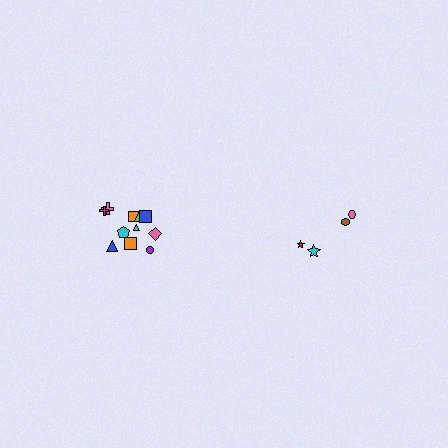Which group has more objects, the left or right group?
The left group.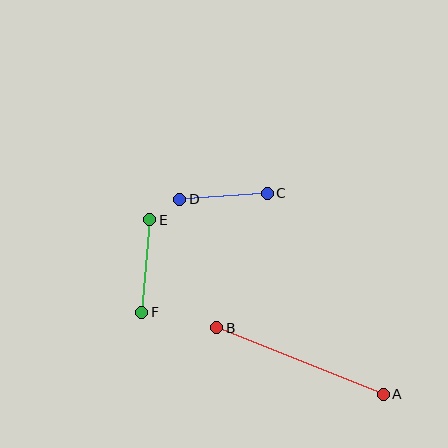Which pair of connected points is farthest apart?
Points A and B are farthest apart.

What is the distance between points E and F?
The distance is approximately 93 pixels.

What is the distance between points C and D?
The distance is approximately 87 pixels.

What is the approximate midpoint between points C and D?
The midpoint is at approximately (223, 196) pixels.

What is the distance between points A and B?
The distance is approximately 179 pixels.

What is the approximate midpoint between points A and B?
The midpoint is at approximately (300, 361) pixels.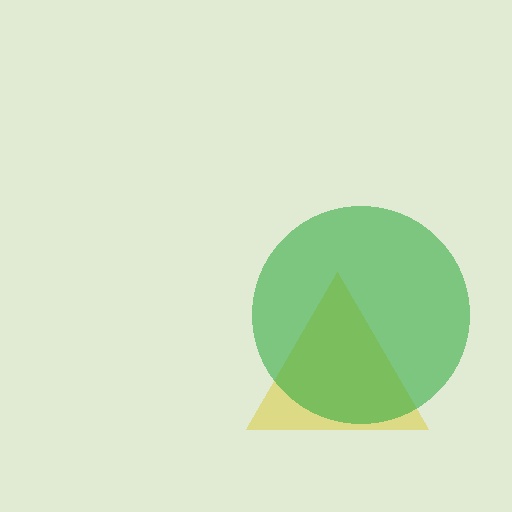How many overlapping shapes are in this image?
There are 2 overlapping shapes in the image.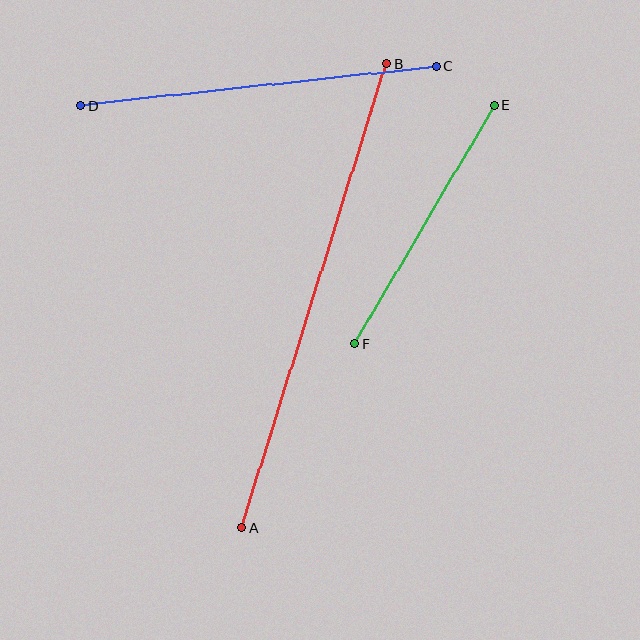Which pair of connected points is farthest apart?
Points A and B are farthest apart.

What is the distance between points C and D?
The distance is approximately 357 pixels.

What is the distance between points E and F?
The distance is approximately 277 pixels.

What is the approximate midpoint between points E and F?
The midpoint is at approximately (424, 225) pixels.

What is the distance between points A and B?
The distance is approximately 487 pixels.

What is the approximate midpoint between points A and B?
The midpoint is at approximately (314, 296) pixels.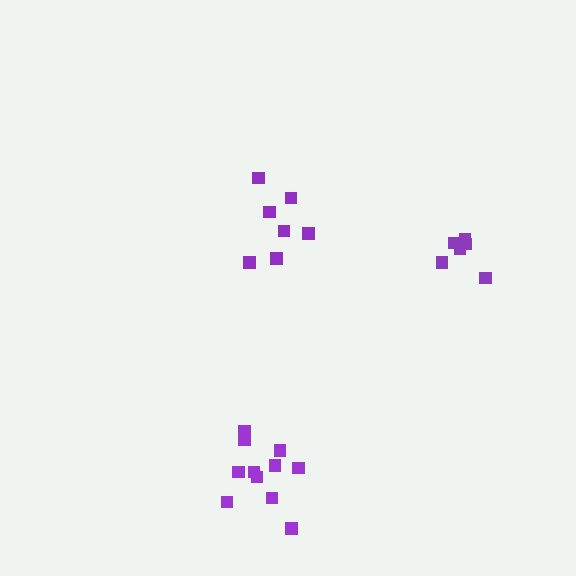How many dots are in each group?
Group 1: 11 dots, Group 2: 6 dots, Group 3: 7 dots (24 total).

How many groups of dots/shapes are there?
There are 3 groups.